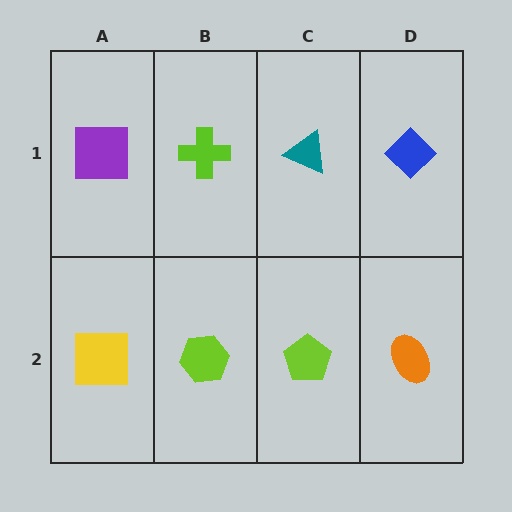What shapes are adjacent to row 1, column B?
A lime hexagon (row 2, column B), a purple square (row 1, column A), a teal triangle (row 1, column C).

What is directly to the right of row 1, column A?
A lime cross.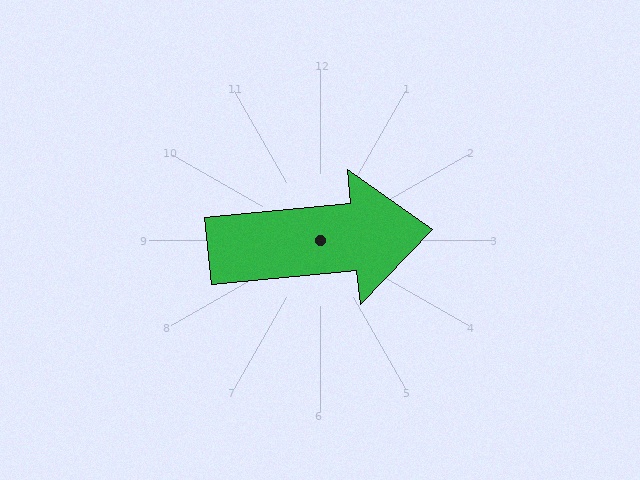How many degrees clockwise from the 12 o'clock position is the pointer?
Approximately 84 degrees.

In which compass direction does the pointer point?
East.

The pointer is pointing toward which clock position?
Roughly 3 o'clock.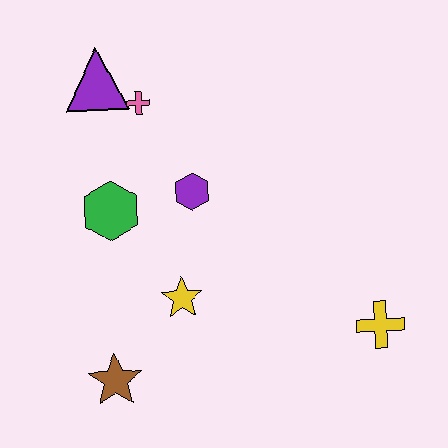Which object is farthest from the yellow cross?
The purple triangle is farthest from the yellow cross.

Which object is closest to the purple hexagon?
The green hexagon is closest to the purple hexagon.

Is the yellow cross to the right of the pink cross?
Yes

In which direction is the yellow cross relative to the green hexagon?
The yellow cross is to the right of the green hexagon.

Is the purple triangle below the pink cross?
No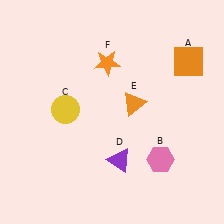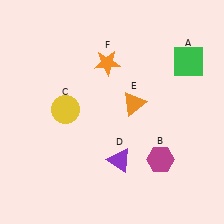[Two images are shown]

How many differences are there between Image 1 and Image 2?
There are 2 differences between the two images.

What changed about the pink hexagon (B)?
In Image 1, B is pink. In Image 2, it changed to magenta.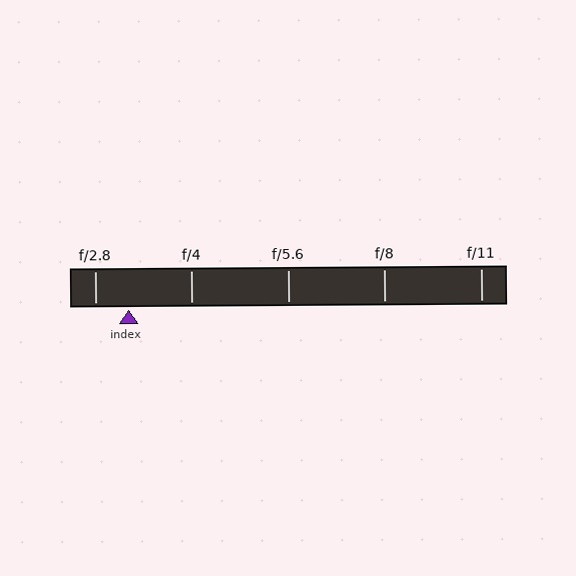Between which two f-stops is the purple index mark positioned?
The index mark is between f/2.8 and f/4.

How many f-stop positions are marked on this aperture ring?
There are 5 f-stop positions marked.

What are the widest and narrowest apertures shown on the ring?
The widest aperture shown is f/2.8 and the narrowest is f/11.